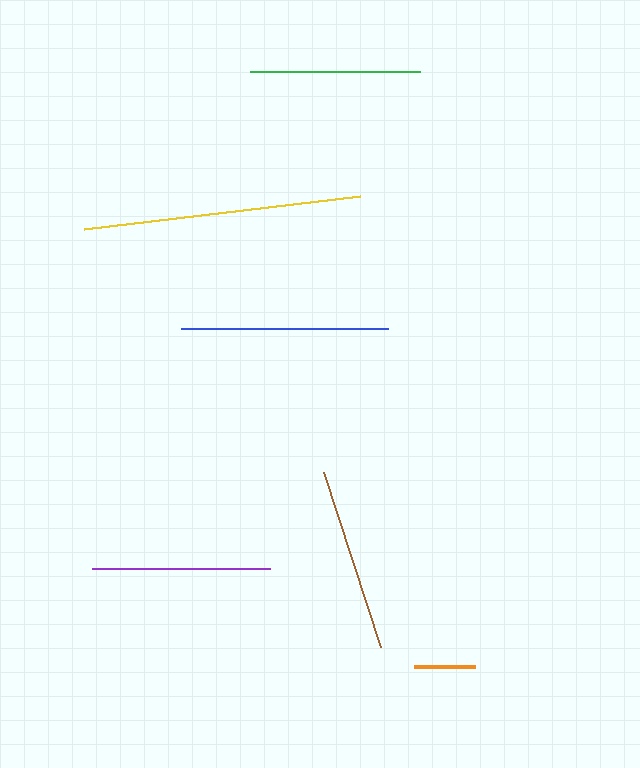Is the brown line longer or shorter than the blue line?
The blue line is longer than the brown line.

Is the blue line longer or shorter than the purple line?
The blue line is longer than the purple line.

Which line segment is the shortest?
The orange line is the shortest at approximately 62 pixels.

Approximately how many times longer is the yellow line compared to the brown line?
The yellow line is approximately 1.5 times the length of the brown line.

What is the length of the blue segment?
The blue segment is approximately 207 pixels long.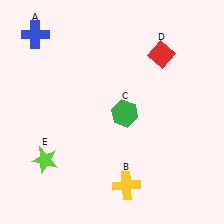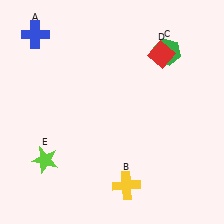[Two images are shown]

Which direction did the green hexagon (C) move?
The green hexagon (C) moved up.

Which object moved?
The green hexagon (C) moved up.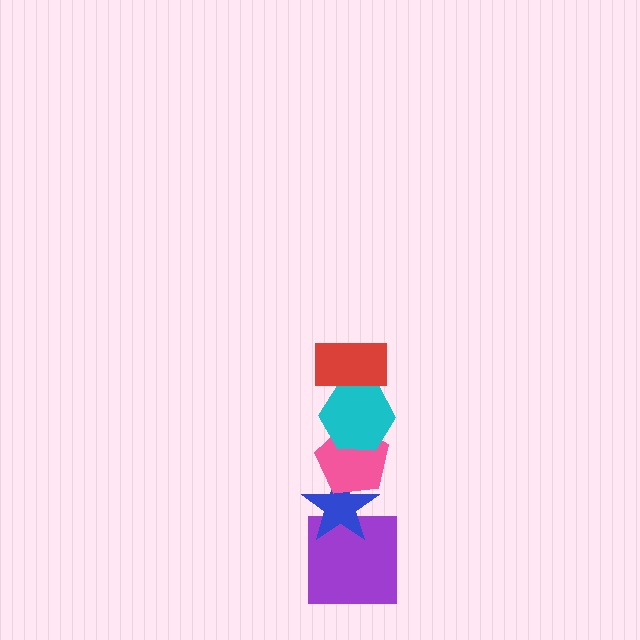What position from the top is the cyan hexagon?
The cyan hexagon is 2nd from the top.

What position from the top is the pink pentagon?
The pink pentagon is 3rd from the top.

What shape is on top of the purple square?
The blue star is on top of the purple square.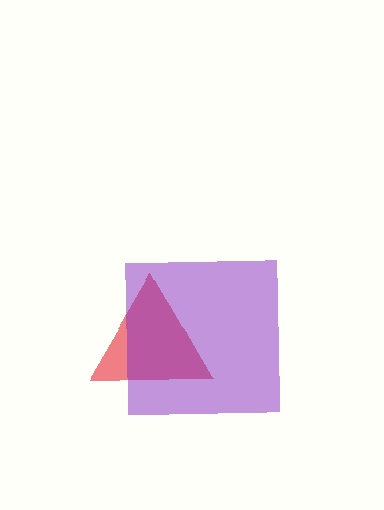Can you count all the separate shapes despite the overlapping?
Yes, there are 2 separate shapes.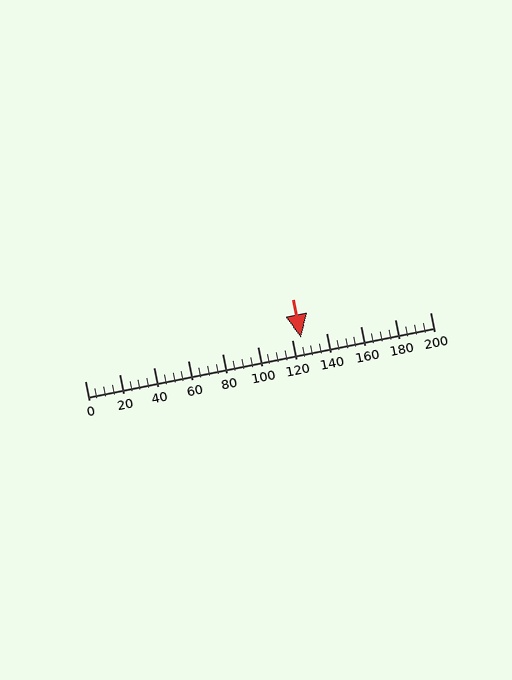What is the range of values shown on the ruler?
The ruler shows values from 0 to 200.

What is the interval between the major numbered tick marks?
The major tick marks are spaced 20 units apart.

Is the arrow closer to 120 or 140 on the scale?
The arrow is closer to 120.